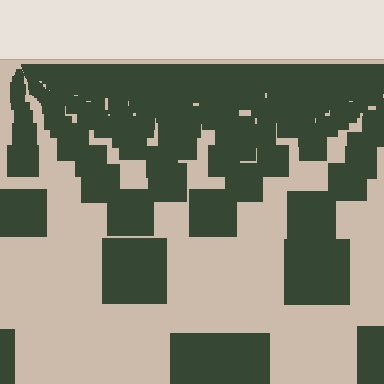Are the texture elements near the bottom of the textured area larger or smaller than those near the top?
Larger. Near the bottom, elements are closer to the viewer and appear at a bigger on-screen size.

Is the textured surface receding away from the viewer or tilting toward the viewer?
The surface is receding away from the viewer. Texture elements get smaller and denser toward the top.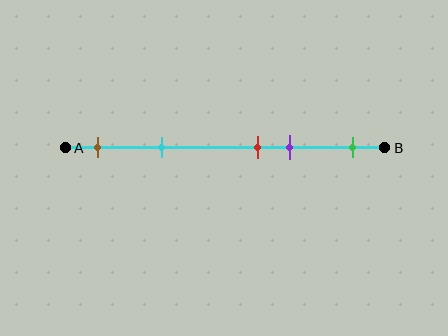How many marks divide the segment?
There are 5 marks dividing the segment.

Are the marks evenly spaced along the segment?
No, the marks are not evenly spaced.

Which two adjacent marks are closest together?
The red and purple marks are the closest adjacent pair.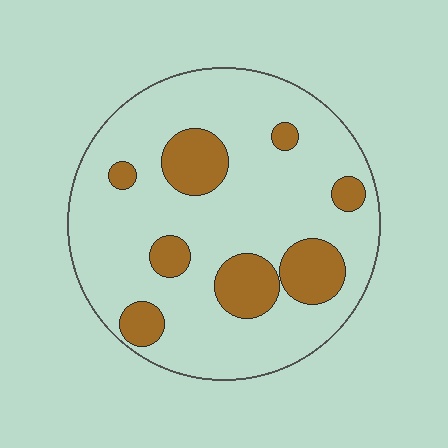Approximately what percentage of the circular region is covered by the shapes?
Approximately 20%.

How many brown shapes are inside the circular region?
8.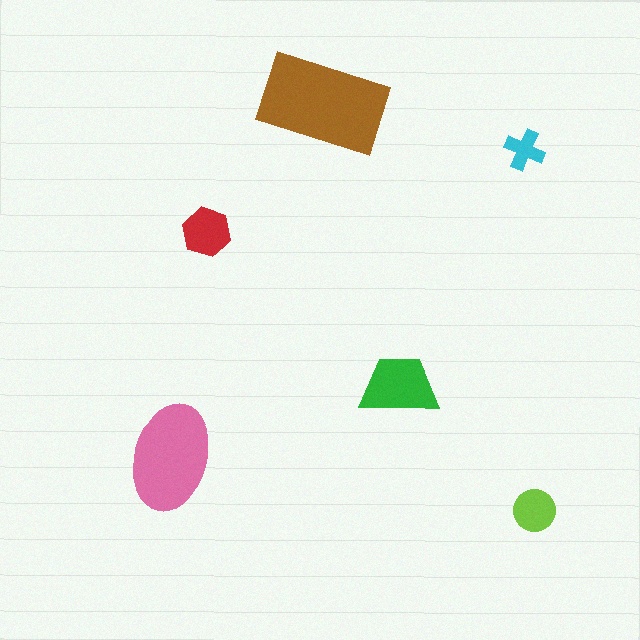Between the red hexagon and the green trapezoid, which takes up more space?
The green trapezoid.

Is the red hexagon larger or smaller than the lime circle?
Larger.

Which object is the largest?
The brown rectangle.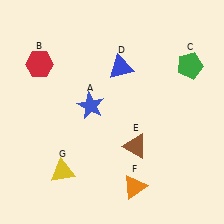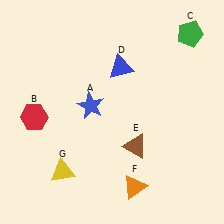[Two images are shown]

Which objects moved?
The objects that moved are: the red hexagon (B), the green pentagon (C).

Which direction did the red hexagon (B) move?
The red hexagon (B) moved down.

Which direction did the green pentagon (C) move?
The green pentagon (C) moved up.